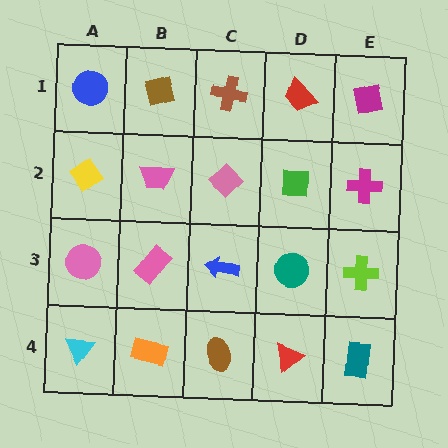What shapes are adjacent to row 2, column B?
A brown square (row 1, column B), a pink rectangle (row 3, column B), a yellow diamond (row 2, column A), a pink diamond (row 2, column C).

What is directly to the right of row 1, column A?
A brown square.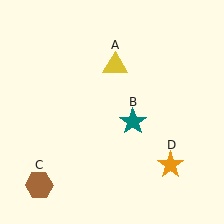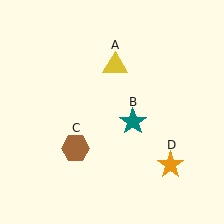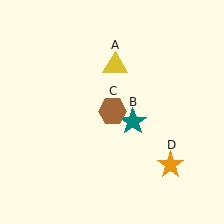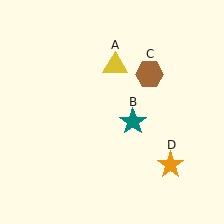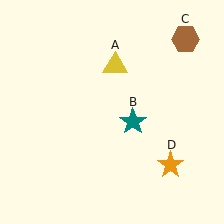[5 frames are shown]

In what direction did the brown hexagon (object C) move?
The brown hexagon (object C) moved up and to the right.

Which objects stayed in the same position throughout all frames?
Yellow triangle (object A) and teal star (object B) and orange star (object D) remained stationary.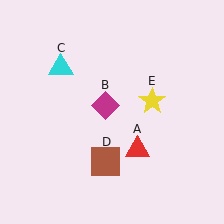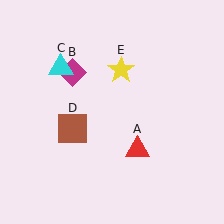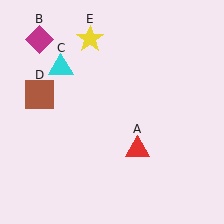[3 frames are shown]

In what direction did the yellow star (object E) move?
The yellow star (object E) moved up and to the left.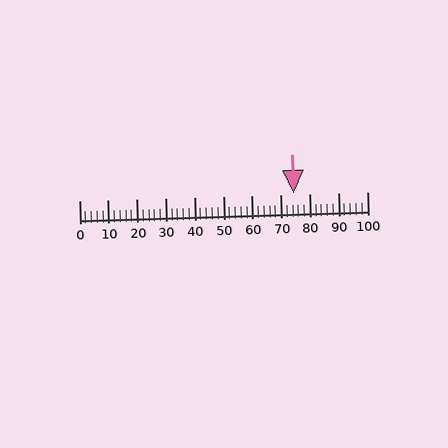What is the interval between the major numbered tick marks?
The major tick marks are spaced 10 units apart.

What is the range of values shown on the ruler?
The ruler shows values from 0 to 100.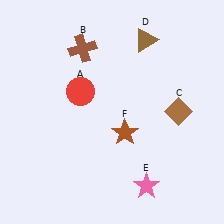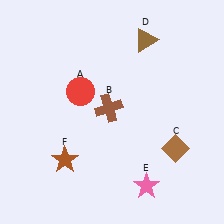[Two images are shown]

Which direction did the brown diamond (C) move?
The brown diamond (C) moved down.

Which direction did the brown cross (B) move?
The brown cross (B) moved down.